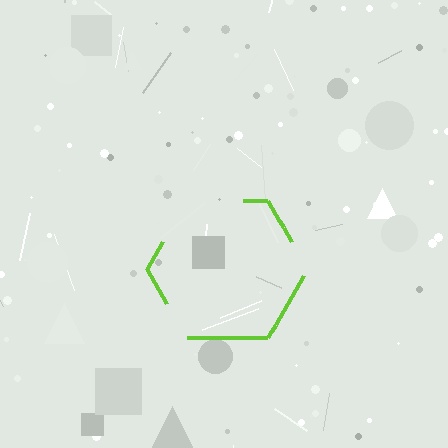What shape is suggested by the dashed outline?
The dashed outline suggests a hexagon.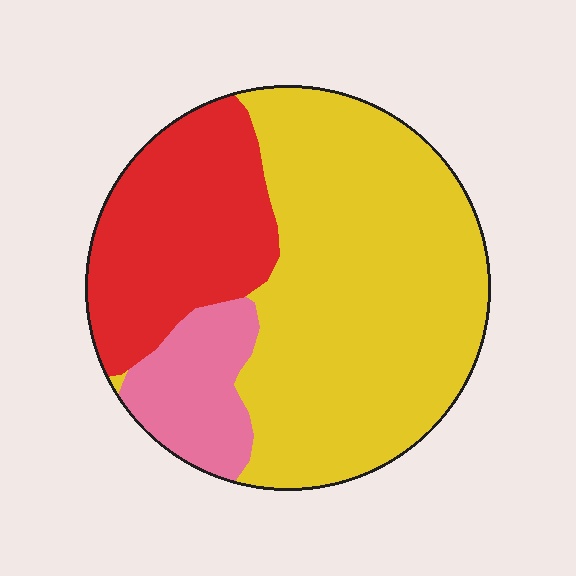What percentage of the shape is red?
Red takes up about one quarter (1/4) of the shape.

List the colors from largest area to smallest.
From largest to smallest: yellow, red, pink.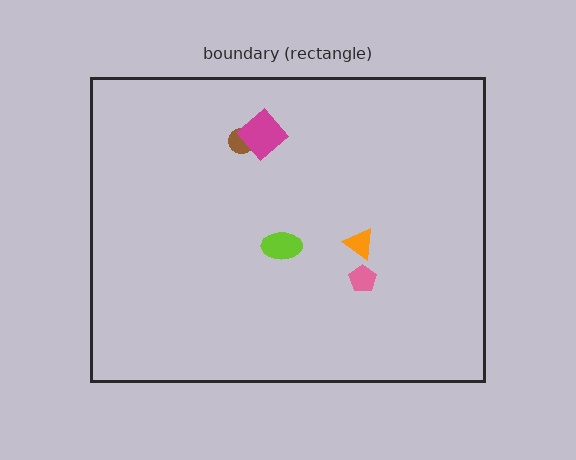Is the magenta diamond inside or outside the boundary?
Inside.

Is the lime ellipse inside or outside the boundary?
Inside.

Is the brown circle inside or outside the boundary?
Inside.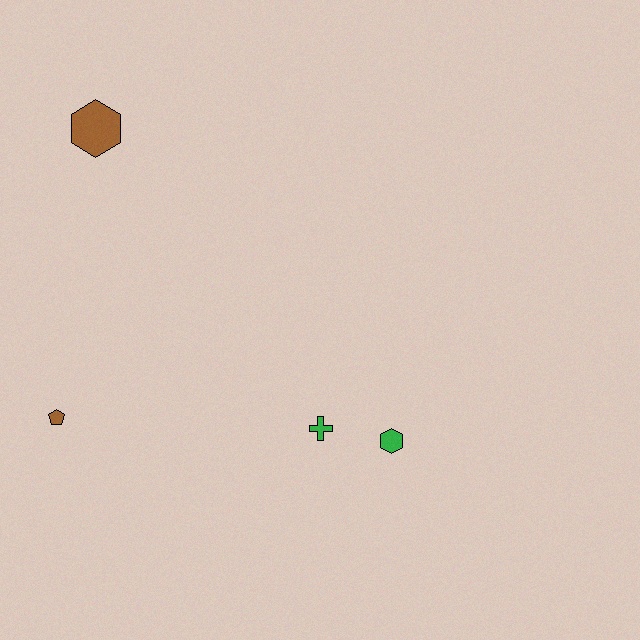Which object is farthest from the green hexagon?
The brown hexagon is farthest from the green hexagon.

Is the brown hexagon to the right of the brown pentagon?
Yes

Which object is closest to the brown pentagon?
The green cross is closest to the brown pentagon.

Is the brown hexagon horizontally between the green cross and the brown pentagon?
Yes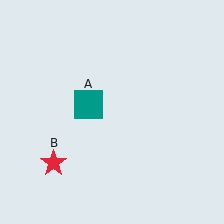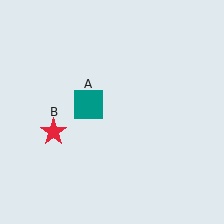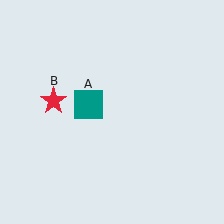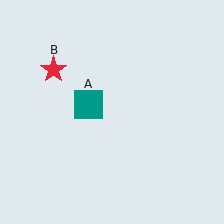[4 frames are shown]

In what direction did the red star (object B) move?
The red star (object B) moved up.